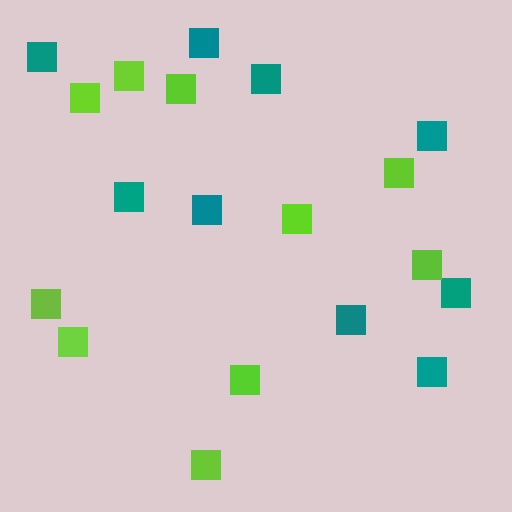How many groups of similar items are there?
There are 2 groups: one group of teal squares (9) and one group of lime squares (10).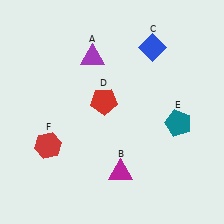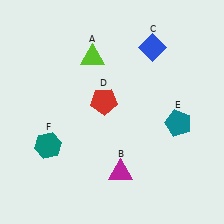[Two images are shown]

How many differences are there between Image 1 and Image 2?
There are 2 differences between the two images.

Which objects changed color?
A changed from purple to lime. F changed from red to teal.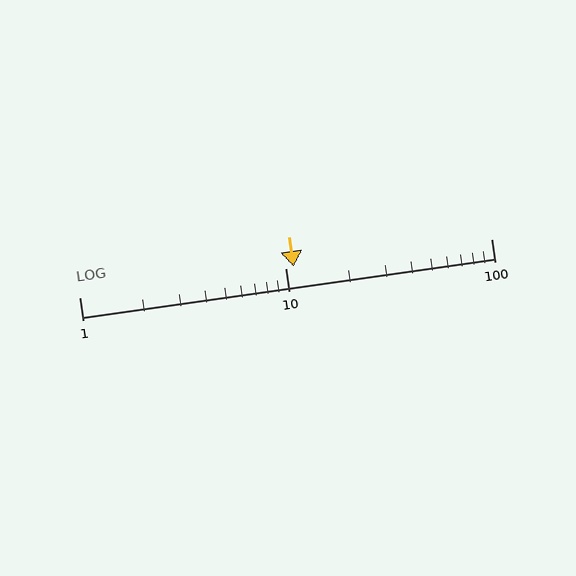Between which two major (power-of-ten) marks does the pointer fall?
The pointer is between 10 and 100.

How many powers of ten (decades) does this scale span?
The scale spans 2 decades, from 1 to 100.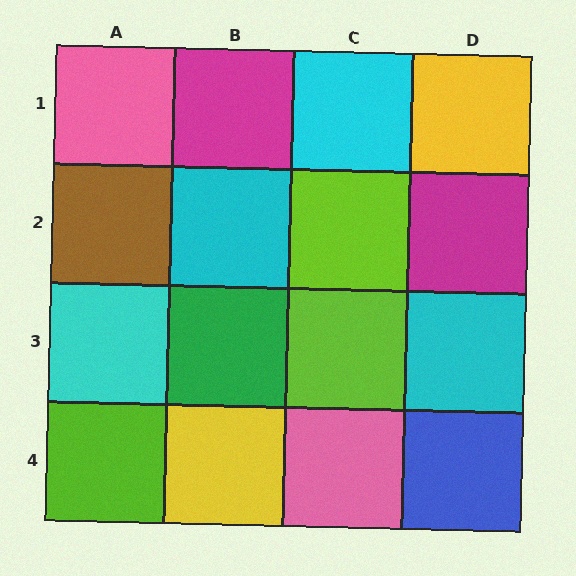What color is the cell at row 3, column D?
Cyan.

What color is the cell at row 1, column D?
Yellow.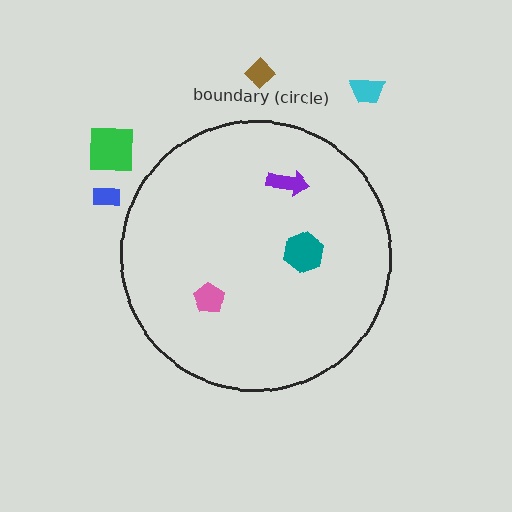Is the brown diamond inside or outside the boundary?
Outside.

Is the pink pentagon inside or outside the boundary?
Inside.